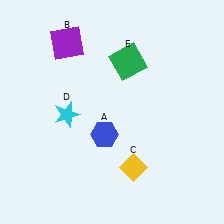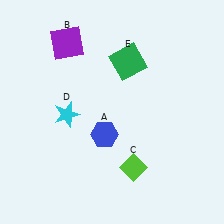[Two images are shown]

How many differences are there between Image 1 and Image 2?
There is 1 difference between the two images.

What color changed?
The diamond (C) changed from yellow in Image 1 to lime in Image 2.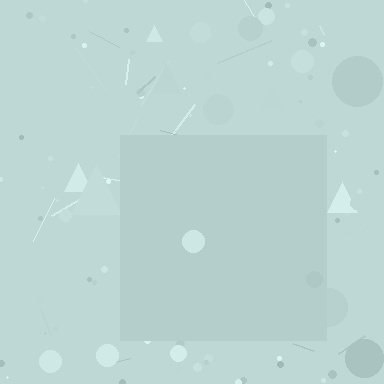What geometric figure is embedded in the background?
A square is embedded in the background.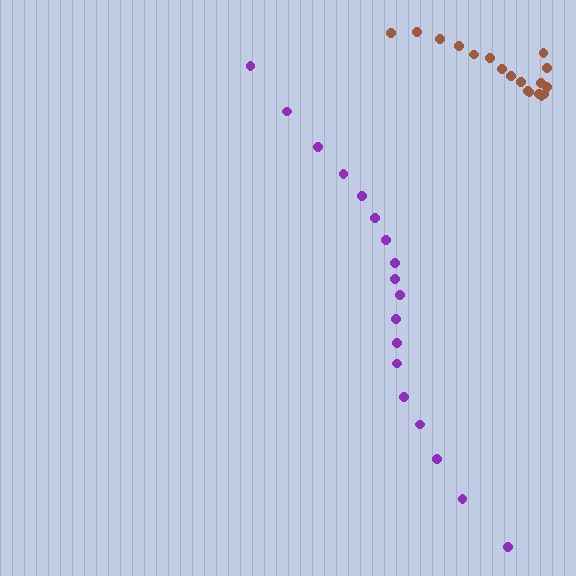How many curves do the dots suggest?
There are 2 distinct paths.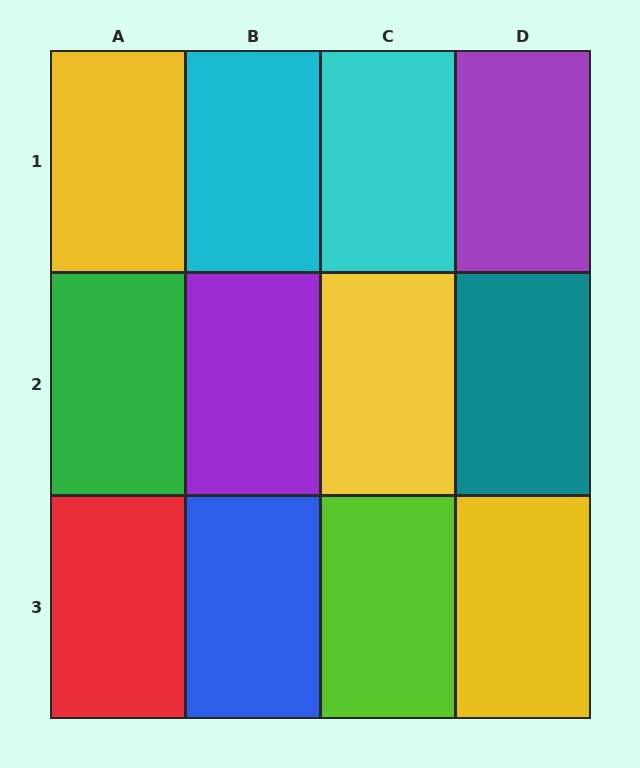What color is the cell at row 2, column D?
Teal.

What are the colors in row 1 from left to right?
Yellow, cyan, cyan, purple.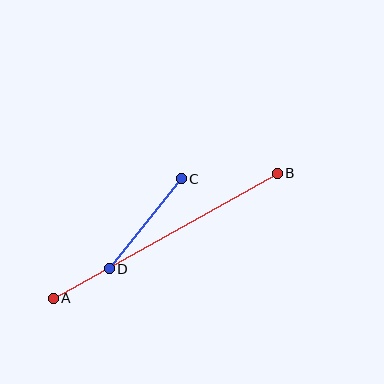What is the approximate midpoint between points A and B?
The midpoint is at approximately (165, 236) pixels.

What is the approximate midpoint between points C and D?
The midpoint is at approximately (145, 224) pixels.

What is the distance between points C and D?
The distance is approximately 115 pixels.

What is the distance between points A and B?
The distance is approximately 257 pixels.